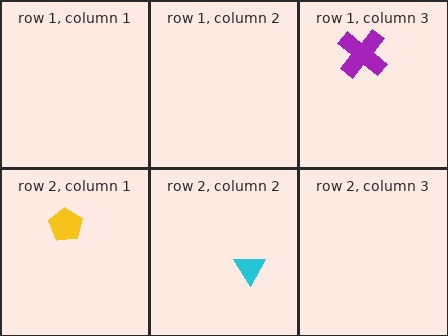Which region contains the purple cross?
The row 1, column 3 region.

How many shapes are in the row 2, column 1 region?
1.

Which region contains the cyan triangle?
The row 2, column 2 region.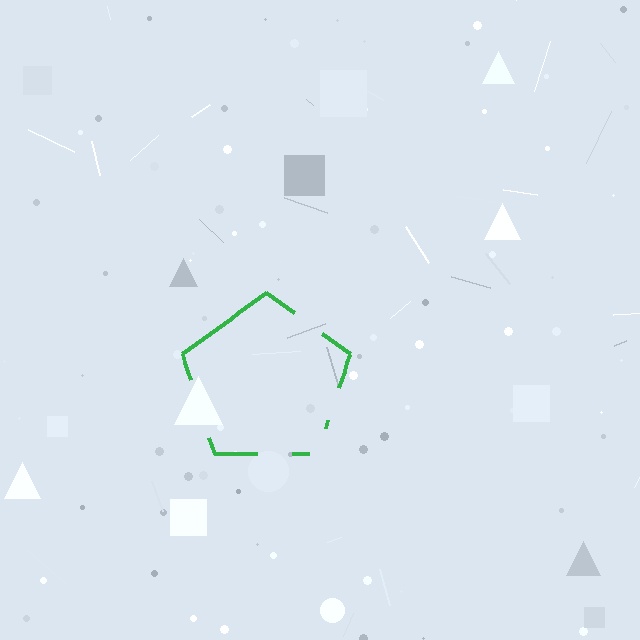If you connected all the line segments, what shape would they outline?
They would outline a pentagon.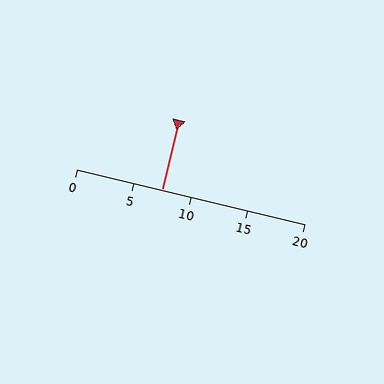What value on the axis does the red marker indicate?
The marker indicates approximately 7.5.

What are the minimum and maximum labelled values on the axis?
The axis runs from 0 to 20.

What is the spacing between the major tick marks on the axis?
The major ticks are spaced 5 apart.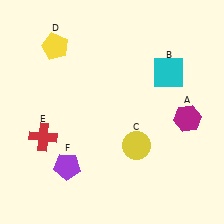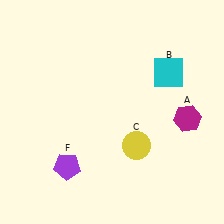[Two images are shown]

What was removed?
The yellow pentagon (D), the red cross (E) were removed in Image 2.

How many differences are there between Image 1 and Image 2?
There are 2 differences between the two images.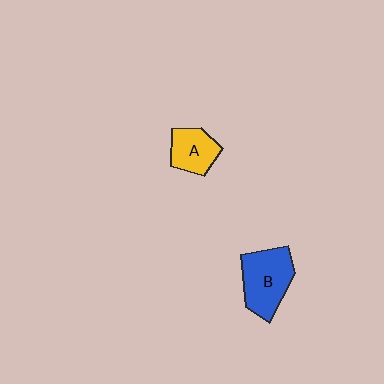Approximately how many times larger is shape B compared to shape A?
Approximately 1.6 times.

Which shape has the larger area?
Shape B (blue).